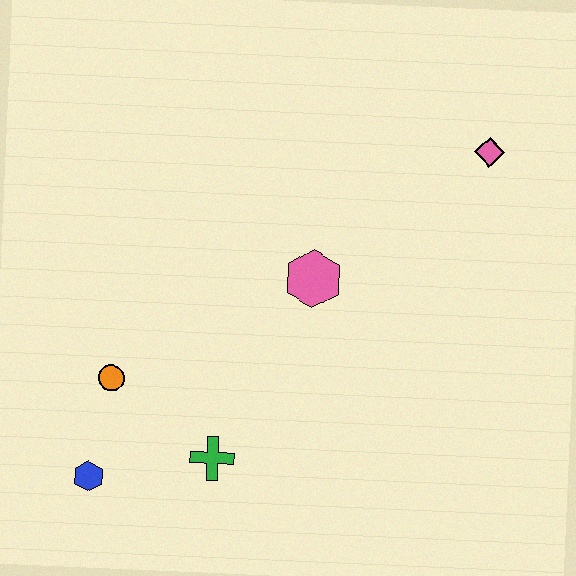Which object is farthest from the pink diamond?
The blue hexagon is farthest from the pink diamond.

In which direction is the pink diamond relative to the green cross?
The pink diamond is above the green cross.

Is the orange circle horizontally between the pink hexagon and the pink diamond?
No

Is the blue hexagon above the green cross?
No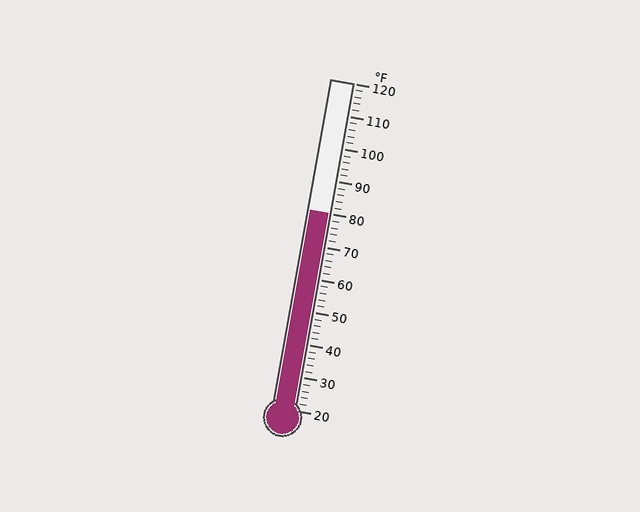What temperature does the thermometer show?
The thermometer shows approximately 80°F.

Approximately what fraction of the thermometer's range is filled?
The thermometer is filled to approximately 60% of its range.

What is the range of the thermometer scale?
The thermometer scale ranges from 20°F to 120°F.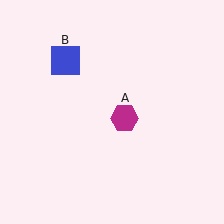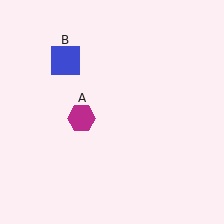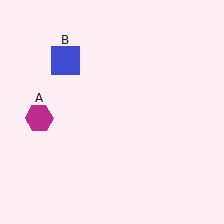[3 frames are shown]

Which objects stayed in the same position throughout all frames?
Blue square (object B) remained stationary.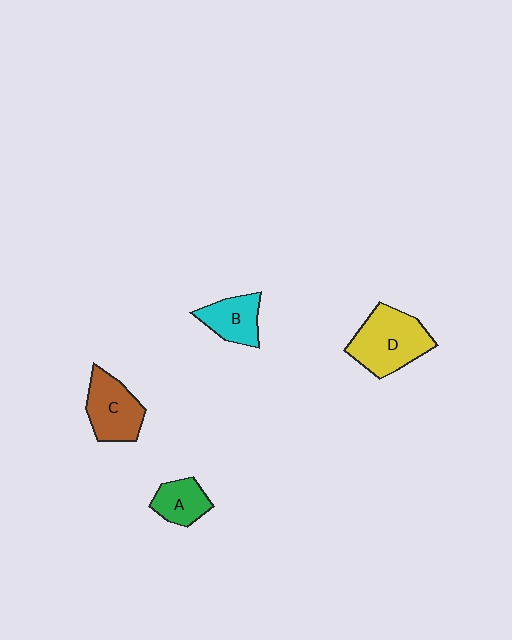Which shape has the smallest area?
Shape A (green).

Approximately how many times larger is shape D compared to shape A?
Approximately 1.9 times.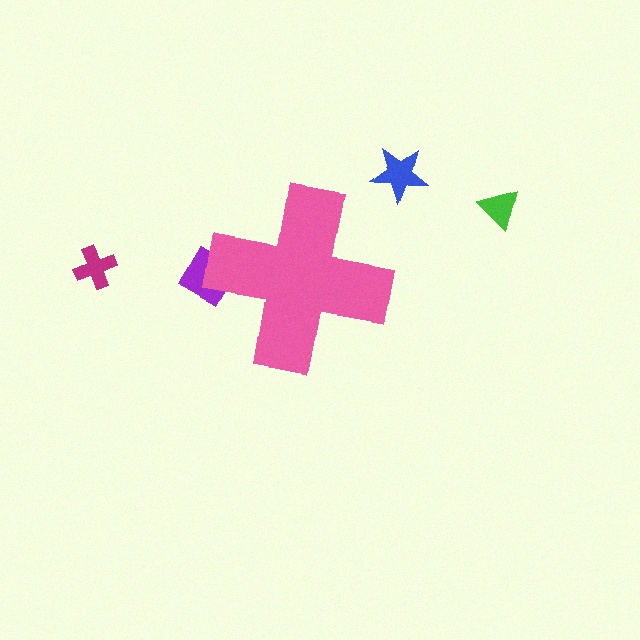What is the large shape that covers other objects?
A pink cross.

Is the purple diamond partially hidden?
Yes, the purple diamond is partially hidden behind the pink cross.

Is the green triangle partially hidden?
No, the green triangle is fully visible.